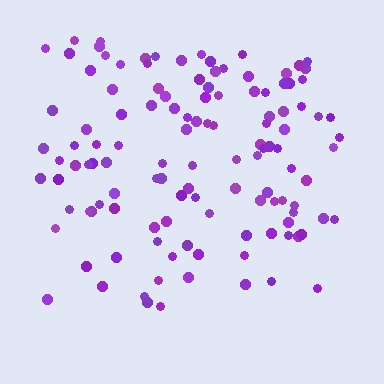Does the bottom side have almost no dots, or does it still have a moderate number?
Still a moderate number, just noticeably fewer than the top.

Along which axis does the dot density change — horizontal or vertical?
Vertical.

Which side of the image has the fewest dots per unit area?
The bottom.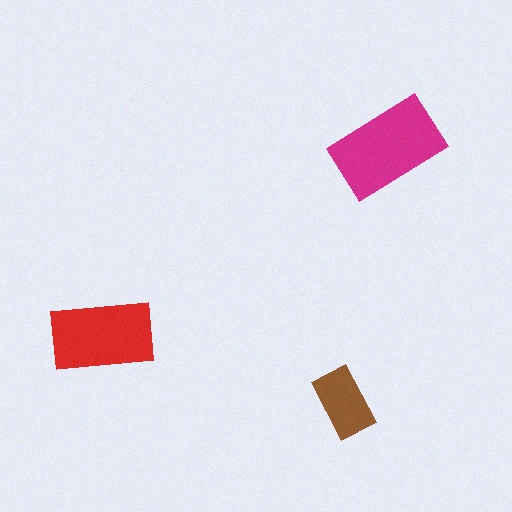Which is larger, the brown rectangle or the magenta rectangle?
The magenta one.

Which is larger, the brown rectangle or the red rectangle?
The red one.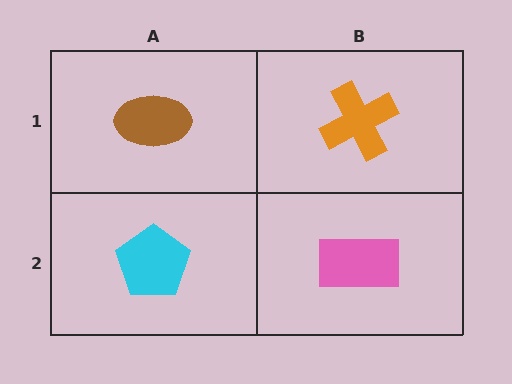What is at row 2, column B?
A pink rectangle.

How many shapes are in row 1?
2 shapes.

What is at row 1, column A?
A brown ellipse.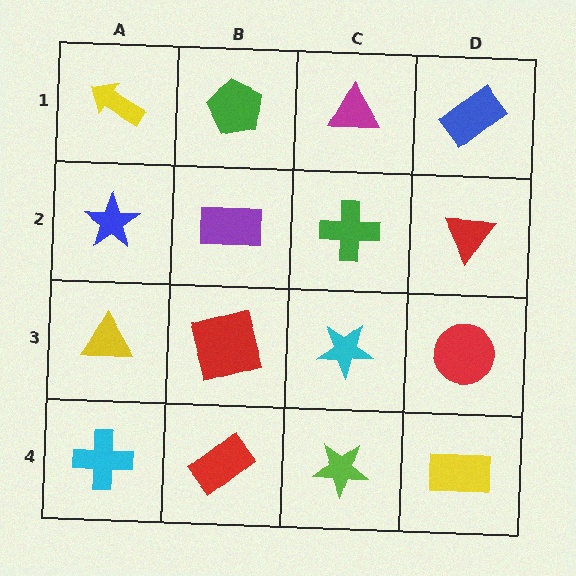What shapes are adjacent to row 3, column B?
A purple rectangle (row 2, column B), a red rectangle (row 4, column B), a yellow triangle (row 3, column A), a cyan star (row 3, column C).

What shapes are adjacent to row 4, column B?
A red square (row 3, column B), a cyan cross (row 4, column A), a lime star (row 4, column C).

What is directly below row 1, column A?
A blue star.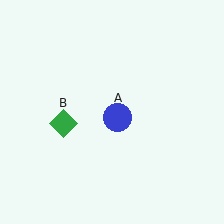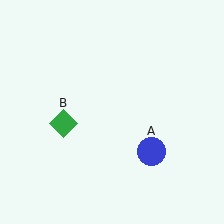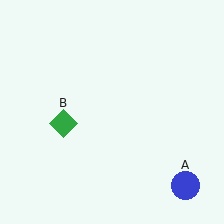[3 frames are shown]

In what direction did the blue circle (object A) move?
The blue circle (object A) moved down and to the right.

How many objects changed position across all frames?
1 object changed position: blue circle (object A).